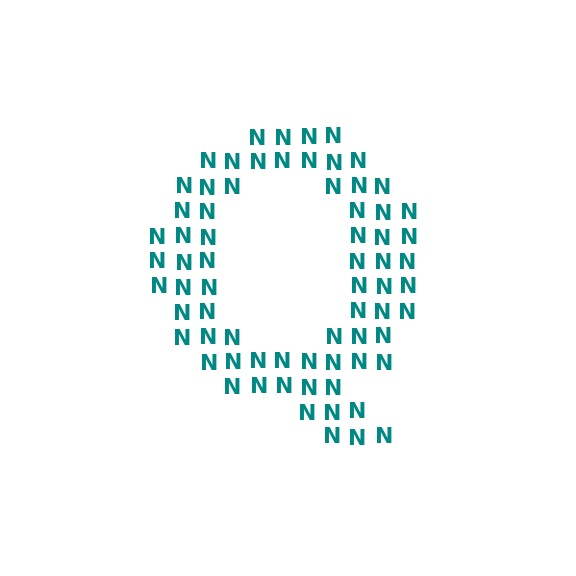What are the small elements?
The small elements are letter N's.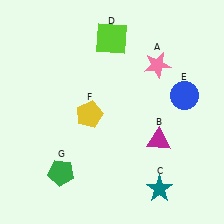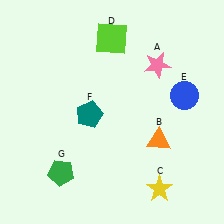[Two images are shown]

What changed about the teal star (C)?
In Image 1, C is teal. In Image 2, it changed to yellow.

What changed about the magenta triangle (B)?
In Image 1, B is magenta. In Image 2, it changed to orange.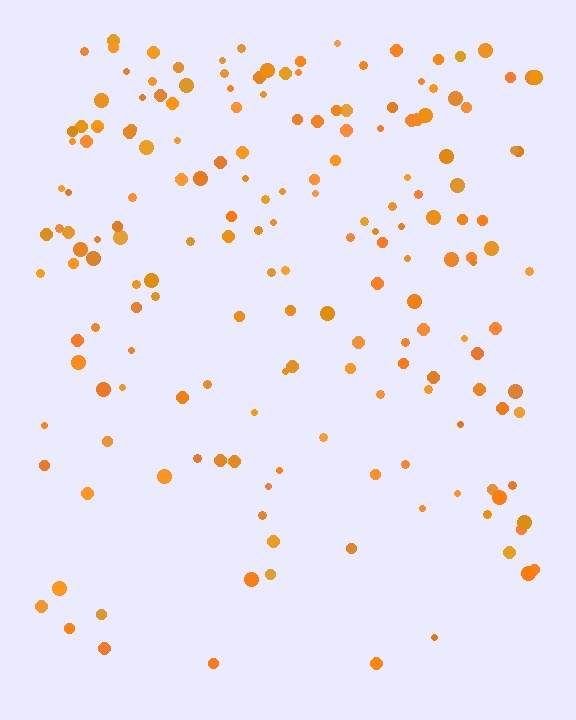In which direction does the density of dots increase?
From bottom to top, with the top side densest.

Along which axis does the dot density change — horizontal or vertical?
Vertical.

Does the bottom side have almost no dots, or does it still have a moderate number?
Still a moderate number, just noticeably fewer than the top.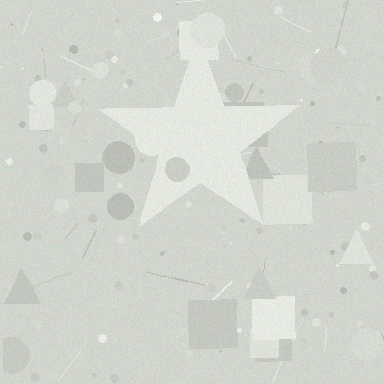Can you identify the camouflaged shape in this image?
The camouflaged shape is a star.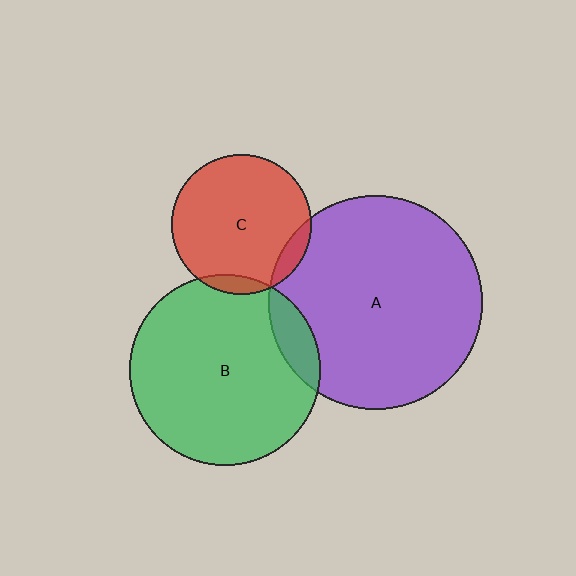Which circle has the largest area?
Circle A (purple).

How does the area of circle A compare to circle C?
Approximately 2.3 times.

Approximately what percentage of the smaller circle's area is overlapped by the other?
Approximately 10%.